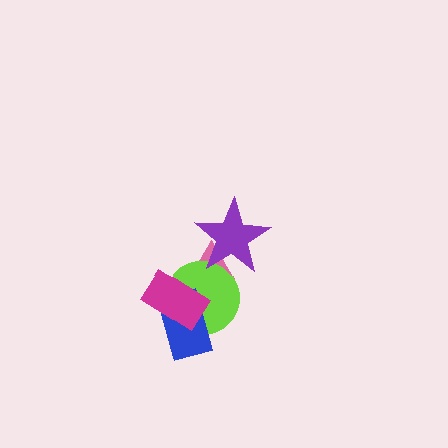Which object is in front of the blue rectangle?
The magenta rectangle is in front of the blue rectangle.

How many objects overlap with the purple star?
2 objects overlap with the purple star.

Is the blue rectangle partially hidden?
Yes, it is partially covered by another shape.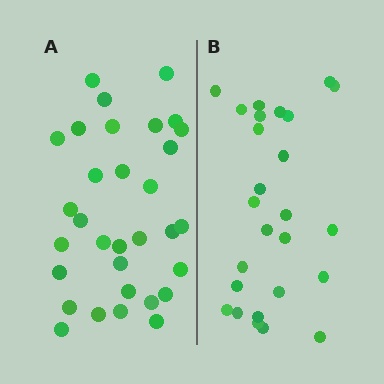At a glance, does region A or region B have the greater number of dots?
Region A (the left region) has more dots.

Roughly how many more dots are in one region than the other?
Region A has about 6 more dots than region B.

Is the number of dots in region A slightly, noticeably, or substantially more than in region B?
Region A has only slightly more — the two regions are fairly close. The ratio is roughly 1.2 to 1.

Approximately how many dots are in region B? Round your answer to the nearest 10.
About 30 dots. (The exact count is 26, which rounds to 30.)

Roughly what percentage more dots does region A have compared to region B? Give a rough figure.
About 25% more.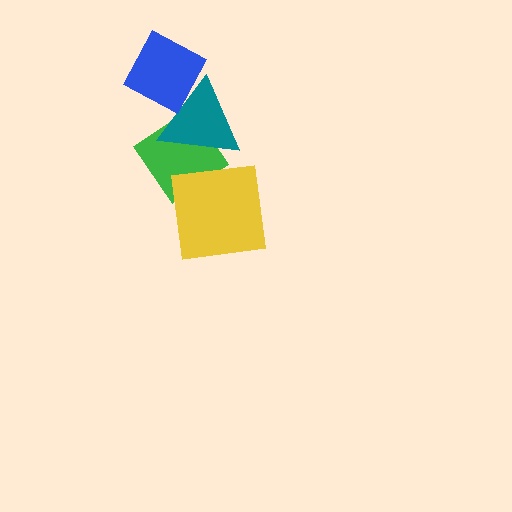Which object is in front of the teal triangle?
The blue square is in front of the teal triangle.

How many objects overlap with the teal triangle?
2 objects overlap with the teal triangle.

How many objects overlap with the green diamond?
2 objects overlap with the green diamond.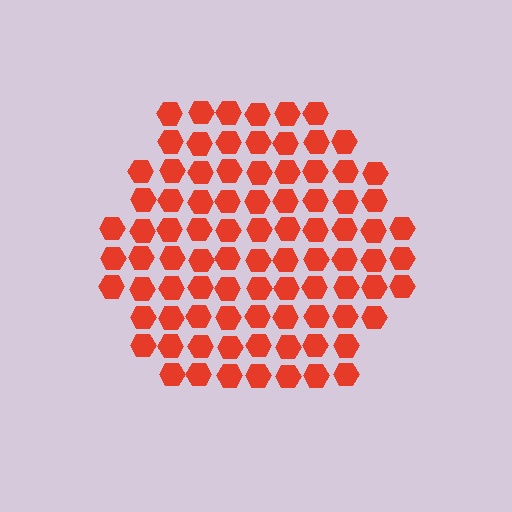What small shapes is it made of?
It is made of small hexagons.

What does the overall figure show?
The overall figure shows a hexagon.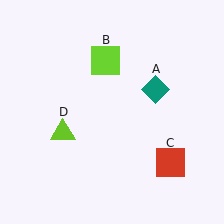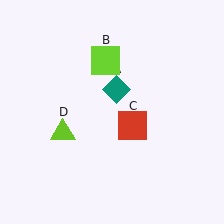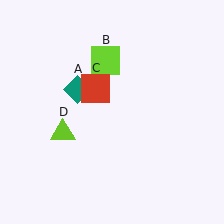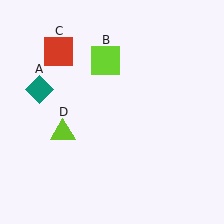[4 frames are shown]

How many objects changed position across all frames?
2 objects changed position: teal diamond (object A), red square (object C).